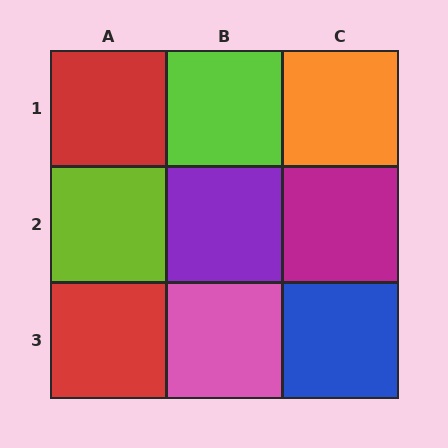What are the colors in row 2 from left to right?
Lime, purple, magenta.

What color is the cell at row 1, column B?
Lime.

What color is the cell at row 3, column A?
Red.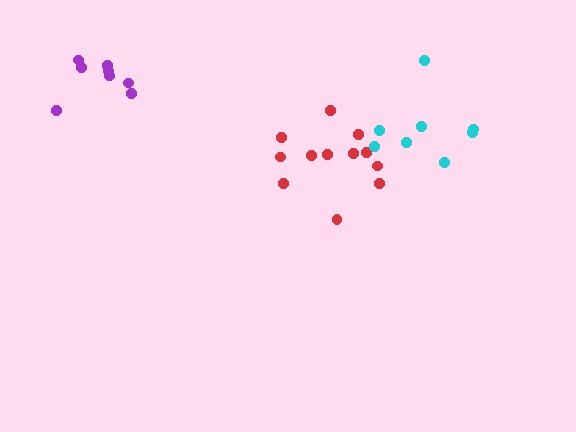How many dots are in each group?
Group 1: 12 dots, Group 2: 8 dots, Group 3: 8 dots (28 total).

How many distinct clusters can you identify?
There are 3 distinct clusters.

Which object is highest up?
The purple cluster is topmost.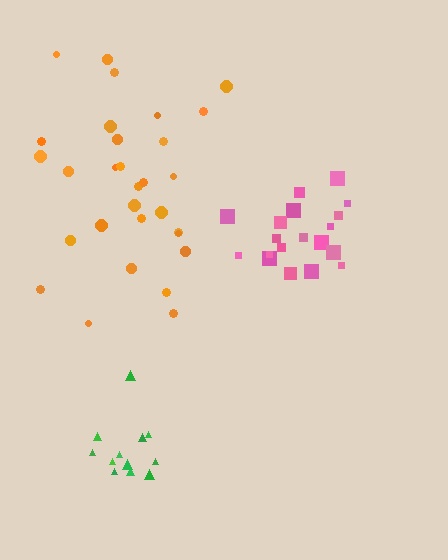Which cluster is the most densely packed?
Pink.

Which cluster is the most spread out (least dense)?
Orange.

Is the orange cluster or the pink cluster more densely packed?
Pink.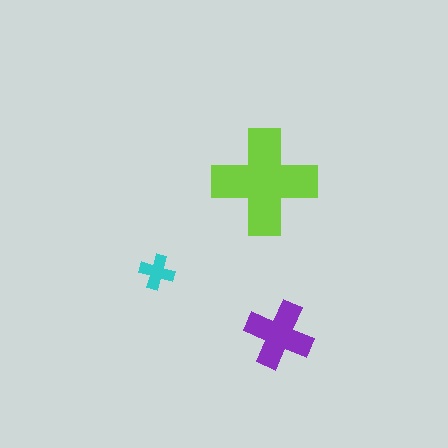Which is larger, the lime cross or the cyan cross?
The lime one.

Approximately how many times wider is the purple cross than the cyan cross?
About 2 times wider.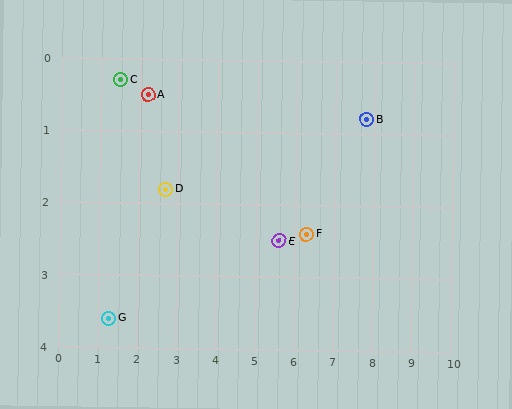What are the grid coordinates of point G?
Point G is at approximately (1.3, 3.6).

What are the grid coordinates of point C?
Point C is at approximately (1.5, 0.3).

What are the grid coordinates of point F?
Point F is at approximately (6.3, 2.4).